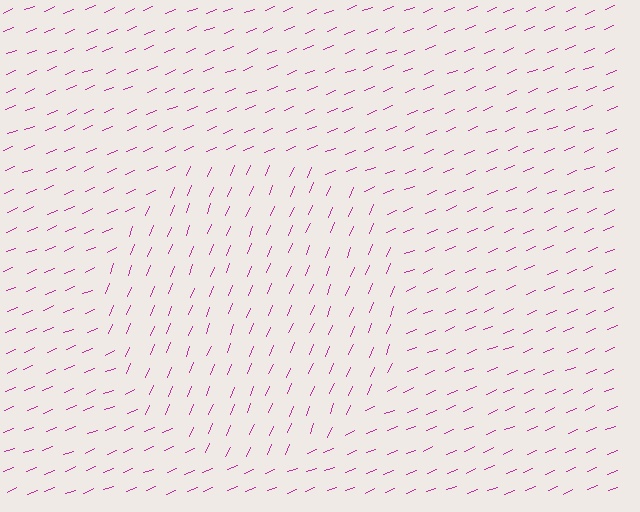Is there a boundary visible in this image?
Yes, there is a texture boundary formed by a change in line orientation.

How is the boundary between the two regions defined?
The boundary is defined purely by a change in line orientation (approximately 45 degrees difference). All lines are the same color and thickness.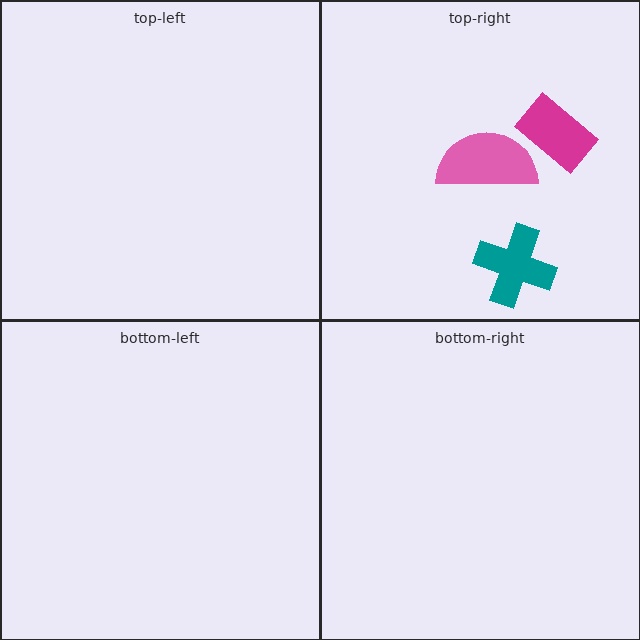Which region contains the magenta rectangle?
The top-right region.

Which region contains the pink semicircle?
The top-right region.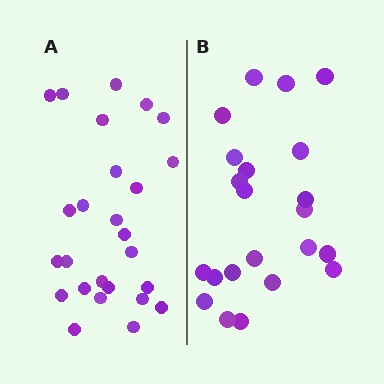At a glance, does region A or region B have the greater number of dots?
Region A (the left region) has more dots.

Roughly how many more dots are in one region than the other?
Region A has about 4 more dots than region B.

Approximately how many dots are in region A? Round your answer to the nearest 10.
About 30 dots. (The exact count is 26, which rounds to 30.)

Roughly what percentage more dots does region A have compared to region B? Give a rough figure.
About 20% more.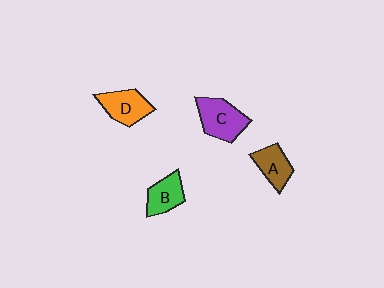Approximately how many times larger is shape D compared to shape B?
Approximately 1.2 times.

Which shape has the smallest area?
Shape B (green).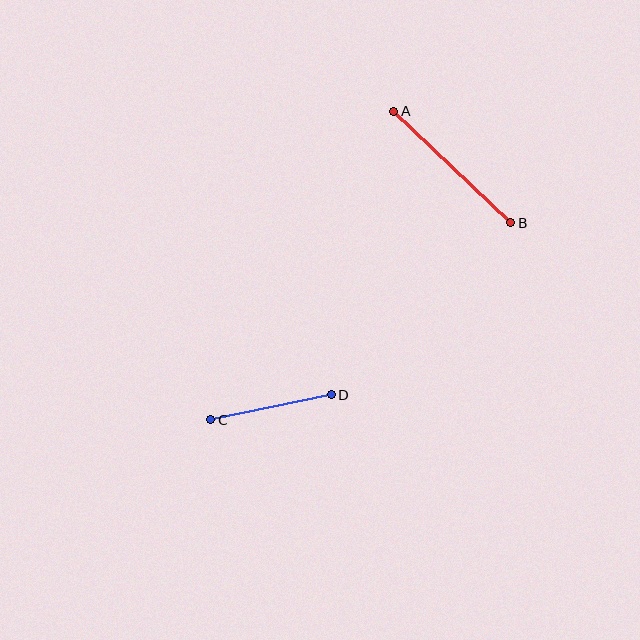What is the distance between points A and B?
The distance is approximately 162 pixels.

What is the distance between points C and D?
The distance is approximately 123 pixels.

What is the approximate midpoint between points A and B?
The midpoint is at approximately (452, 167) pixels.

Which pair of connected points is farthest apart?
Points A and B are farthest apart.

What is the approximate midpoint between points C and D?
The midpoint is at approximately (271, 407) pixels.